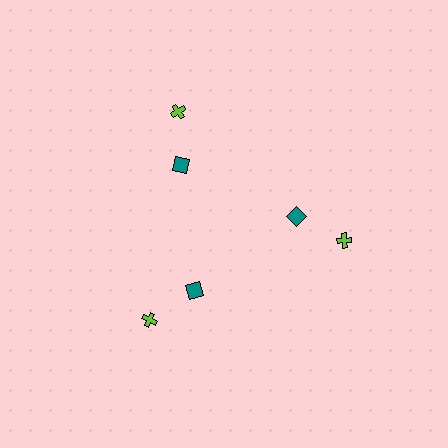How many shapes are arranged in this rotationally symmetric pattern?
There are 6 shapes, arranged in 3 groups of 2.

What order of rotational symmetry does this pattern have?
This pattern has 3-fold rotational symmetry.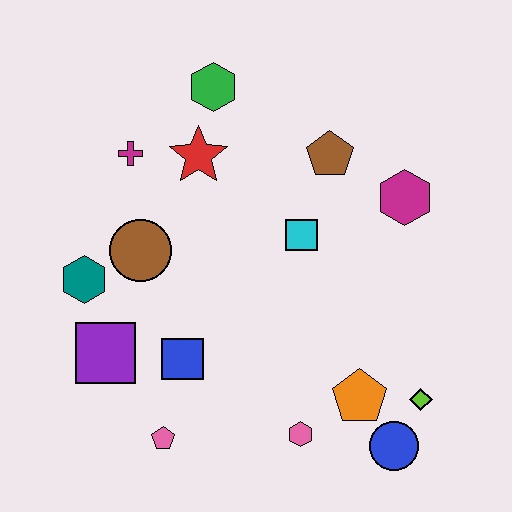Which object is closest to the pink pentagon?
The blue square is closest to the pink pentagon.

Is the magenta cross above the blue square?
Yes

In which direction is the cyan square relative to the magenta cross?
The cyan square is to the right of the magenta cross.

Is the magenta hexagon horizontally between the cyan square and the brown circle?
No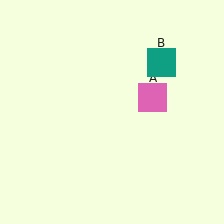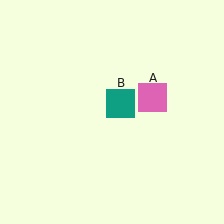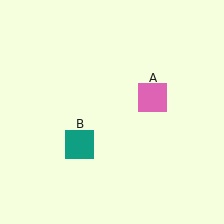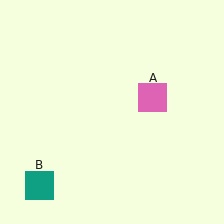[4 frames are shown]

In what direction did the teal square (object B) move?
The teal square (object B) moved down and to the left.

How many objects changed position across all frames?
1 object changed position: teal square (object B).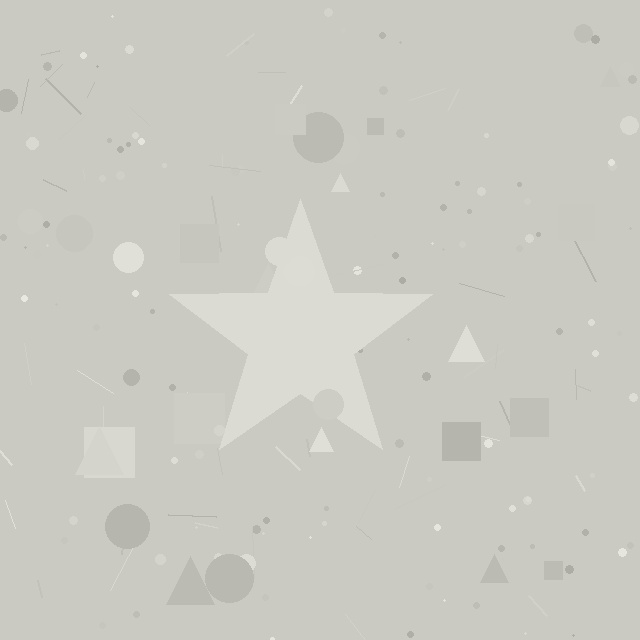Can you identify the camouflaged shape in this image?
The camouflaged shape is a star.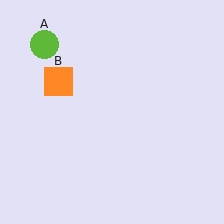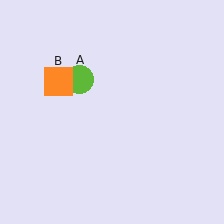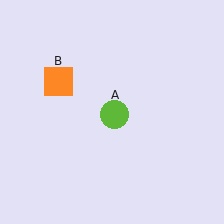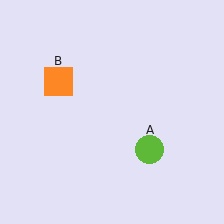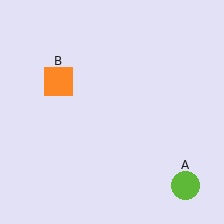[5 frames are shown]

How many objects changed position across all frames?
1 object changed position: lime circle (object A).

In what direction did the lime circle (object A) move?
The lime circle (object A) moved down and to the right.